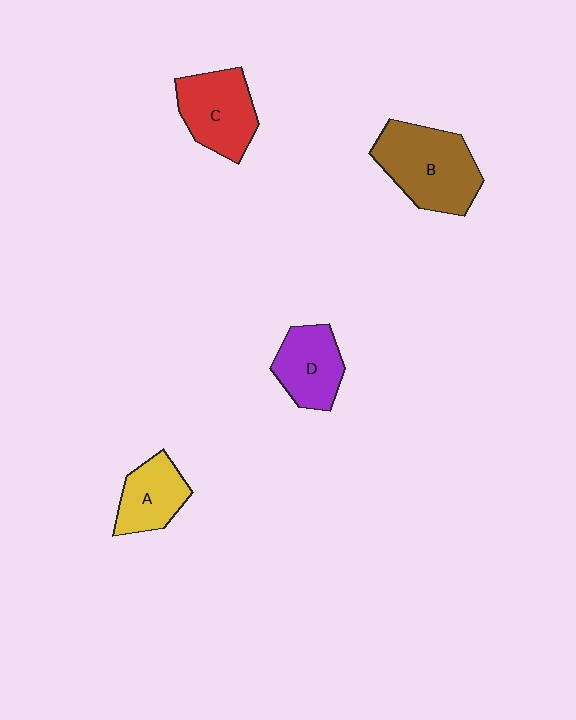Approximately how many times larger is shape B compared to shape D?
Approximately 1.5 times.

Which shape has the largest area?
Shape B (brown).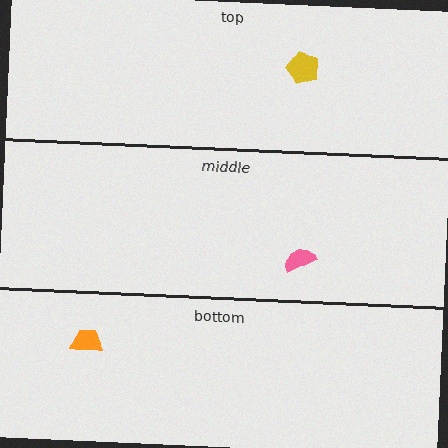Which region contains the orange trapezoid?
The bottom region.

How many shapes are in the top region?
1.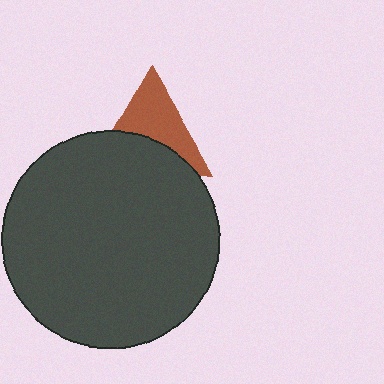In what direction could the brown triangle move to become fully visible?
The brown triangle could move up. That would shift it out from behind the dark gray circle entirely.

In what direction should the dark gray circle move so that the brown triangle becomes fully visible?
The dark gray circle should move down. That is the shortest direction to clear the overlap and leave the brown triangle fully visible.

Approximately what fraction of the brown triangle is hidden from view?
Roughly 46% of the brown triangle is hidden behind the dark gray circle.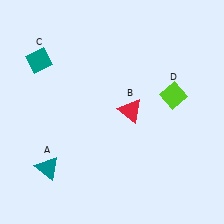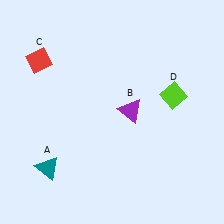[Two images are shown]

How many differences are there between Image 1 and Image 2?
There are 2 differences between the two images.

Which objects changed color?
B changed from red to purple. C changed from teal to red.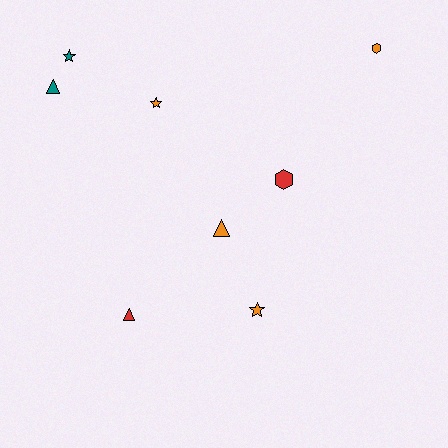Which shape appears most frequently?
Star, with 3 objects.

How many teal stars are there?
There is 1 teal star.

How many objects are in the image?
There are 8 objects.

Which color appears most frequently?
Orange, with 4 objects.